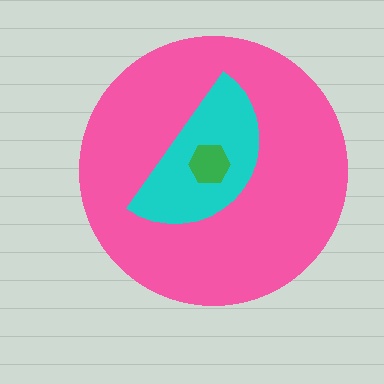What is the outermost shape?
The pink circle.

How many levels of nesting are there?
3.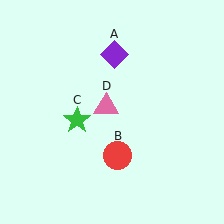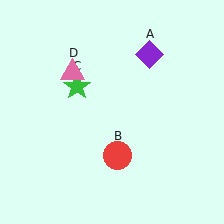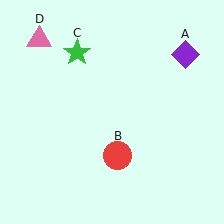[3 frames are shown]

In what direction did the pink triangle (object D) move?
The pink triangle (object D) moved up and to the left.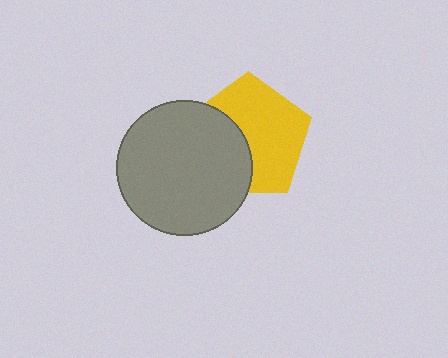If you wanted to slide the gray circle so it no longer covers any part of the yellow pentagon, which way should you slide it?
Slide it left — that is the most direct way to separate the two shapes.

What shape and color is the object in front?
The object in front is a gray circle.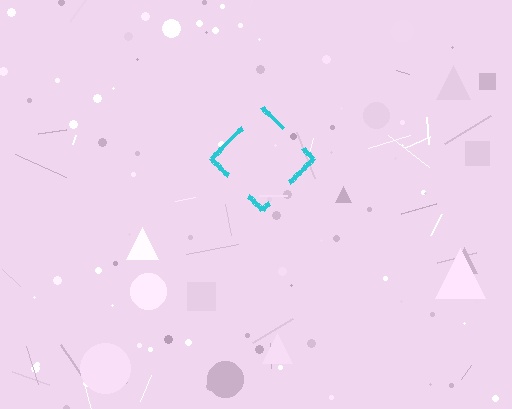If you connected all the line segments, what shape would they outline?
They would outline a diamond.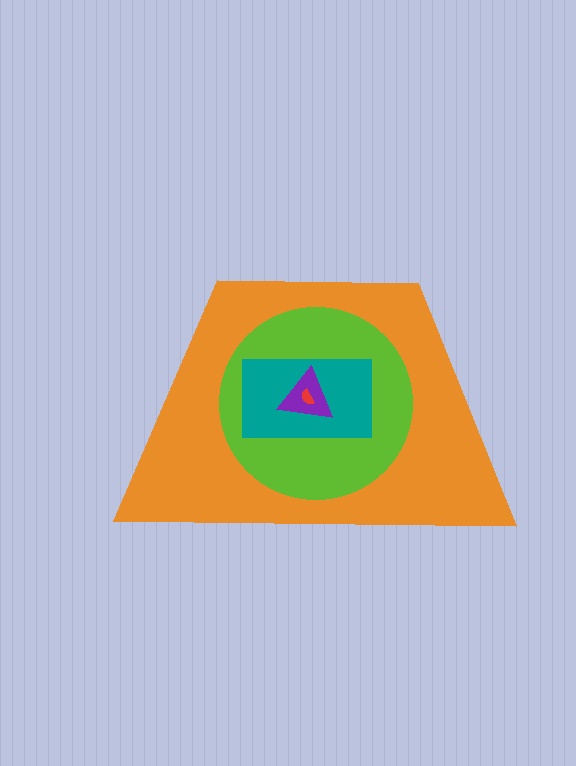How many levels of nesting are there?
5.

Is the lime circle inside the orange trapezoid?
Yes.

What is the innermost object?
The red semicircle.